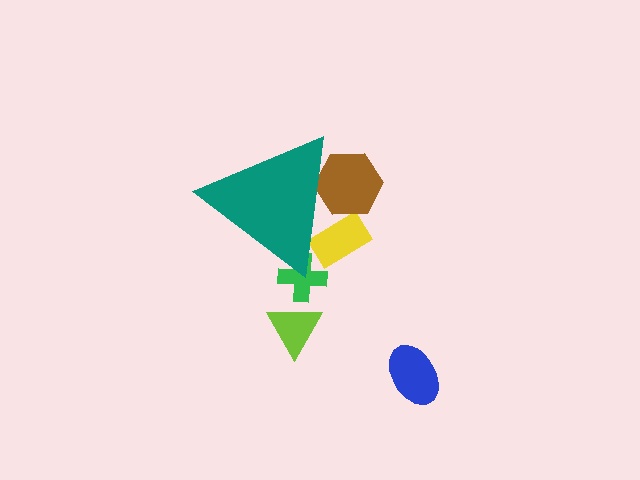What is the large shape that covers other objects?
A teal triangle.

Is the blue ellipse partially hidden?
No, the blue ellipse is fully visible.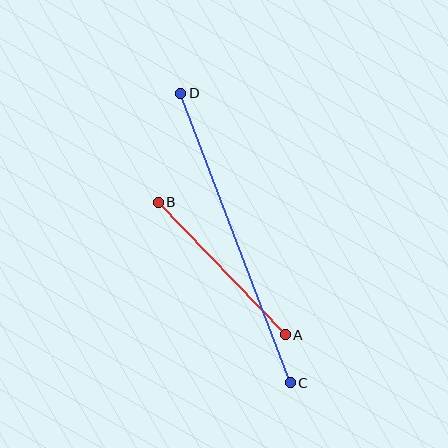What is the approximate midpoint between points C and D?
The midpoint is at approximately (236, 238) pixels.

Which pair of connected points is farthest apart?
Points C and D are farthest apart.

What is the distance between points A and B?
The distance is approximately 183 pixels.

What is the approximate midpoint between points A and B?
The midpoint is at approximately (222, 269) pixels.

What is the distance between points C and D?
The distance is approximately 309 pixels.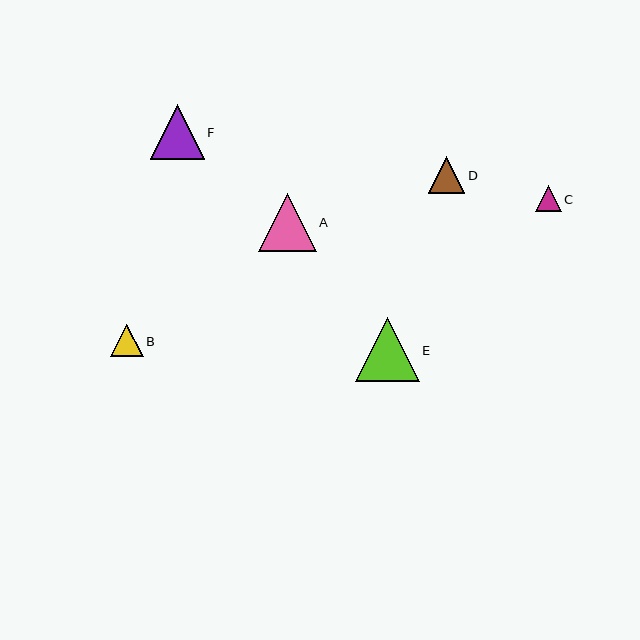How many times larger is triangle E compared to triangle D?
Triangle E is approximately 1.7 times the size of triangle D.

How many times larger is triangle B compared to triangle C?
Triangle B is approximately 1.3 times the size of triangle C.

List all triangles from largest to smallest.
From largest to smallest: E, A, F, D, B, C.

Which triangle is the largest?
Triangle E is the largest with a size of approximately 64 pixels.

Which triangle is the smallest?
Triangle C is the smallest with a size of approximately 26 pixels.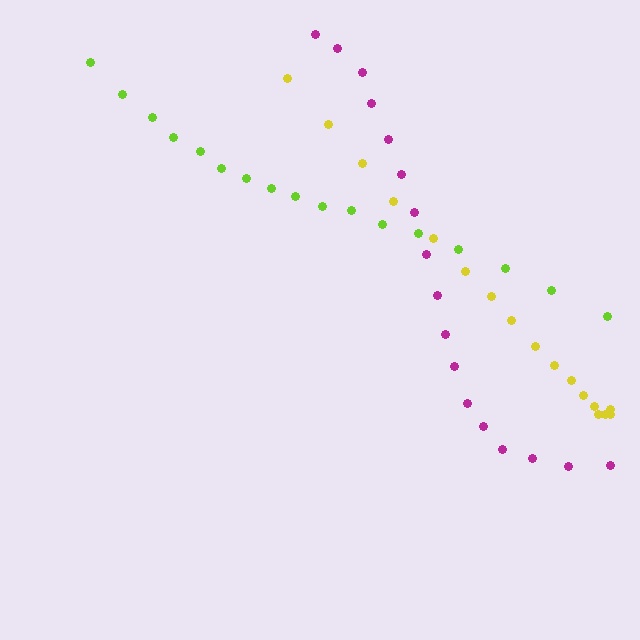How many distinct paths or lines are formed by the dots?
There are 3 distinct paths.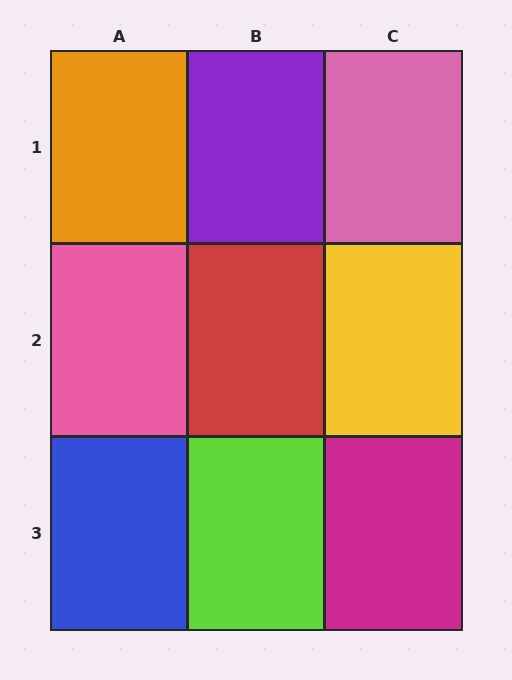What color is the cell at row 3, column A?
Blue.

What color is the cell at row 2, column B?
Red.